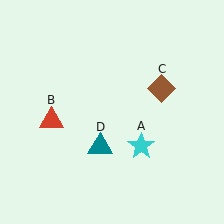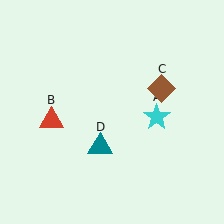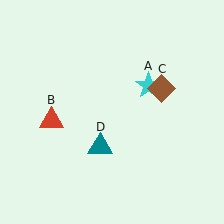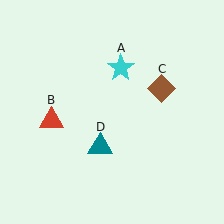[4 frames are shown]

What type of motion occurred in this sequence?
The cyan star (object A) rotated counterclockwise around the center of the scene.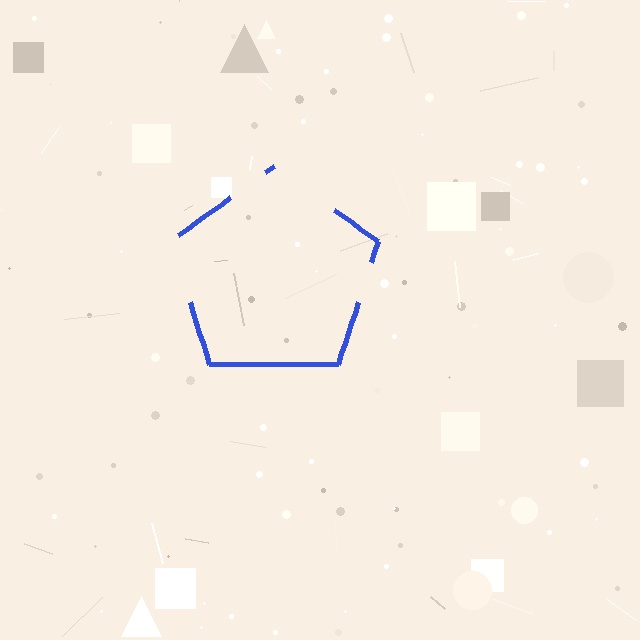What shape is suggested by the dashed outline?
The dashed outline suggests a pentagon.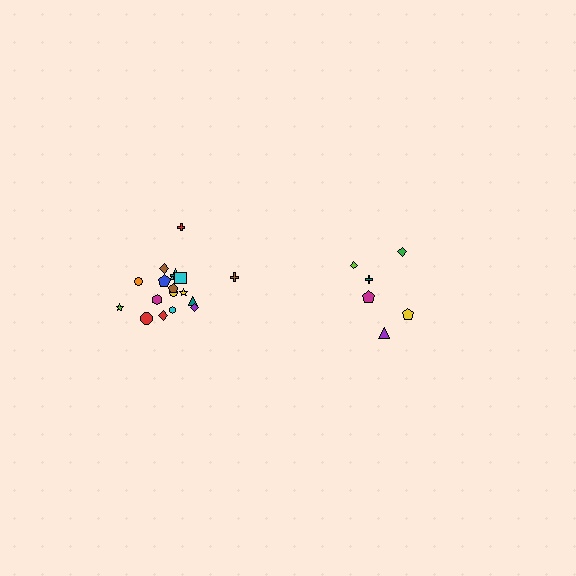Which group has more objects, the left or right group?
The left group.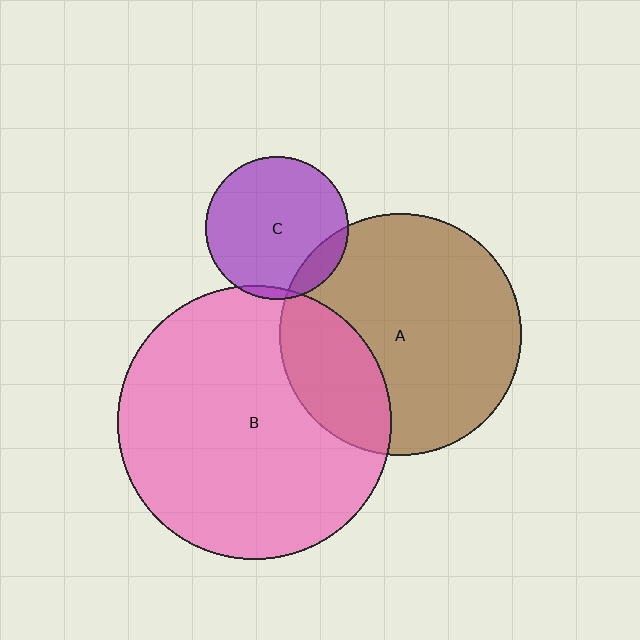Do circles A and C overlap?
Yes.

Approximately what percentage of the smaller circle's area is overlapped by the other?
Approximately 10%.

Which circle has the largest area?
Circle B (pink).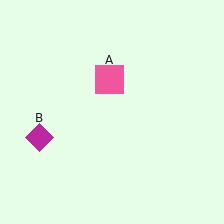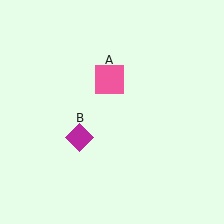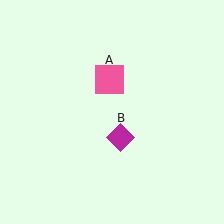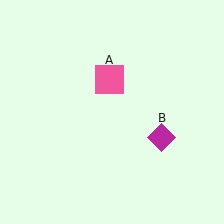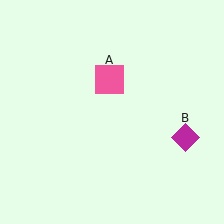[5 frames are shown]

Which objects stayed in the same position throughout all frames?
Pink square (object A) remained stationary.